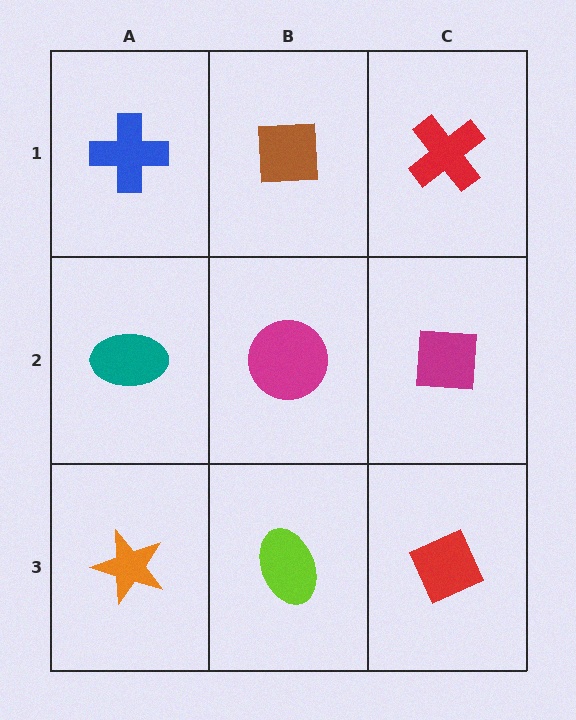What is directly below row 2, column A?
An orange star.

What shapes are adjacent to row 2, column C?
A red cross (row 1, column C), a red diamond (row 3, column C), a magenta circle (row 2, column B).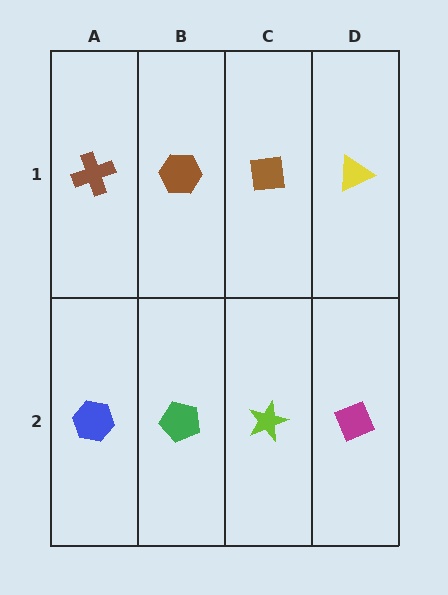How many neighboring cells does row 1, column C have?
3.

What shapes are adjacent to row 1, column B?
A green pentagon (row 2, column B), a brown cross (row 1, column A), a brown square (row 1, column C).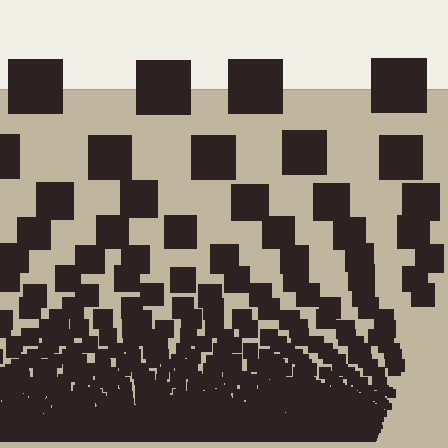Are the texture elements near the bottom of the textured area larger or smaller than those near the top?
Smaller. The gradient is inverted — elements near the bottom are smaller and denser.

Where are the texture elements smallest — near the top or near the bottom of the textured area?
Near the bottom.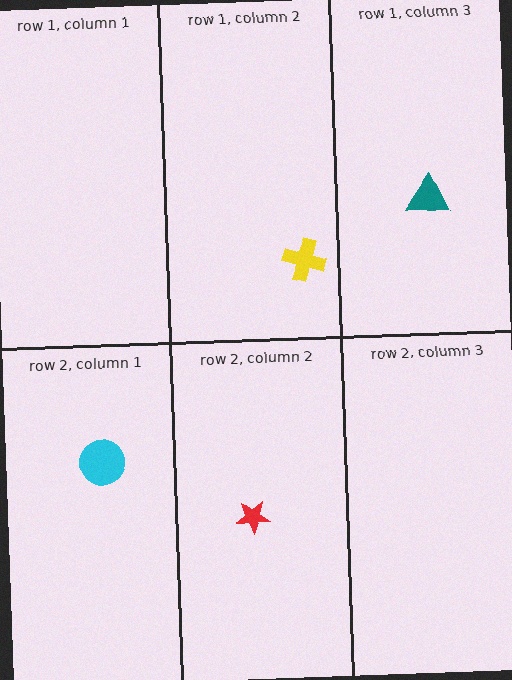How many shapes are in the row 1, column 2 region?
1.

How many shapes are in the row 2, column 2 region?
1.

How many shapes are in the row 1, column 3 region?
1.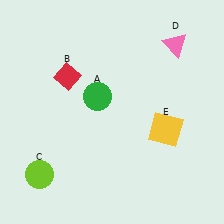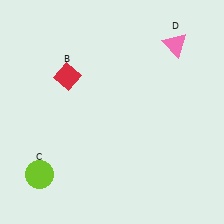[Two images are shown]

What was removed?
The green circle (A), the yellow square (E) were removed in Image 2.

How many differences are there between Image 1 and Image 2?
There are 2 differences between the two images.